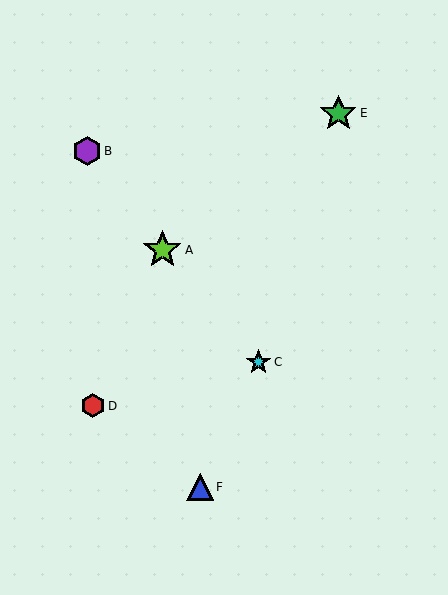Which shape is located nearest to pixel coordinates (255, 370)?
The cyan star (labeled C) at (259, 362) is nearest to that location.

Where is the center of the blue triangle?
The center of the blue triangle is at (200, 487).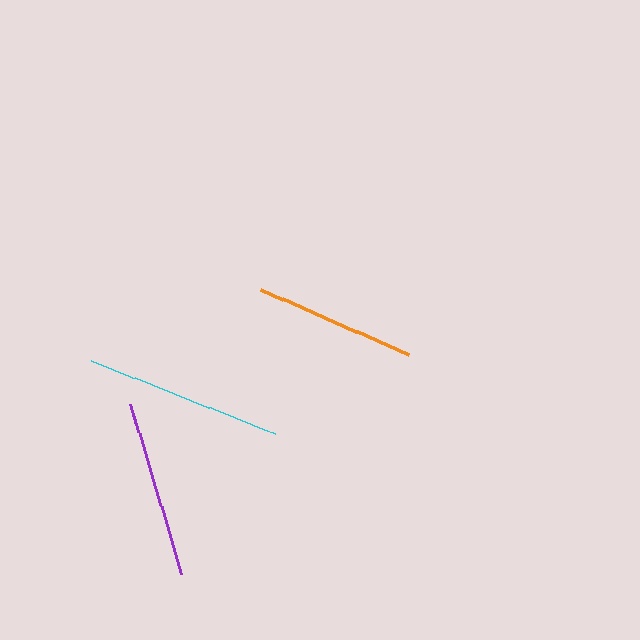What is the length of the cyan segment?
The cyan segment is approximately 198 pixels long.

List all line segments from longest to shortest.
From longest to shortest: cyan, purple, orange.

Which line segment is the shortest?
The orange line is the shortest at approximately 162 pixels.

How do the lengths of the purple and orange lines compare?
The purple and orange lines are approximately the same length.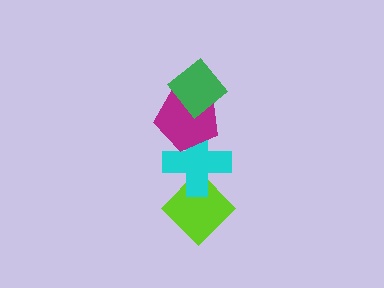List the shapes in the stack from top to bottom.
From top to bottom: the green diamond, the magenta pentagon, the cyan cross, the lime diamond.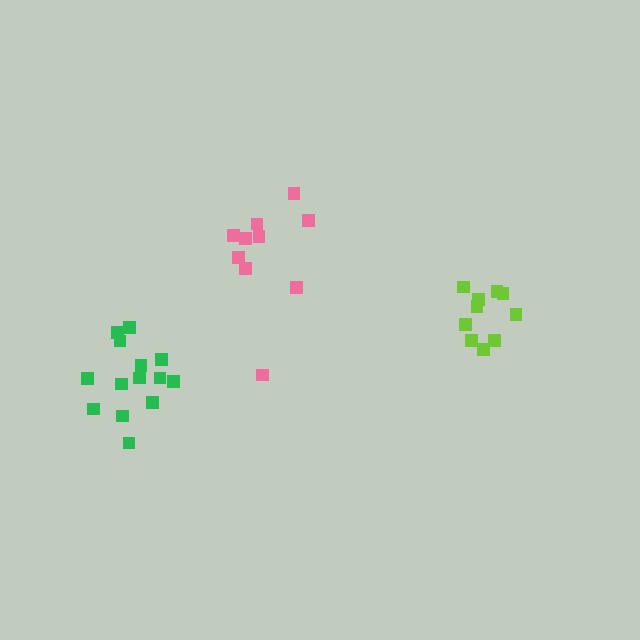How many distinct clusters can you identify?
There are 3 distinct clusters.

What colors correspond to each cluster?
The clusters are colored: lime, green, pink.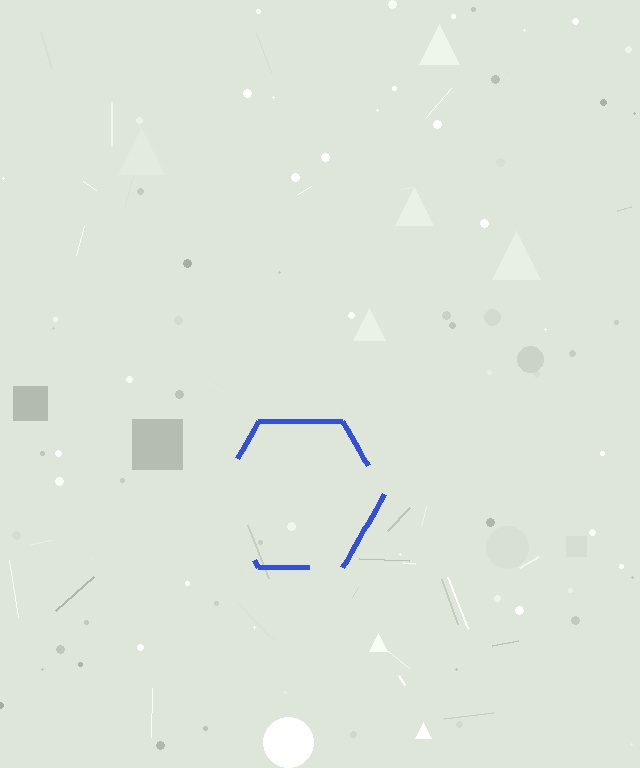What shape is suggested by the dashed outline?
The dashed outline suggests a hexagon.